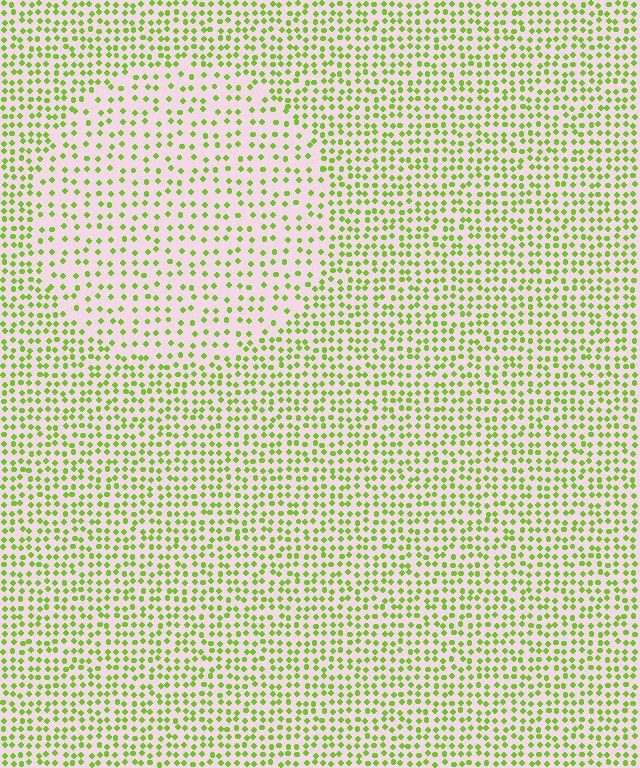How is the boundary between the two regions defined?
The boundary is defined by a change in element density (approximately 1.8x ratio). All elements are the same color, size, and shape.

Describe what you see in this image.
The image contains small lime elements arranged at two different densities. A circle-shaped region is visible where the elements are less densely packed than the surrounding area.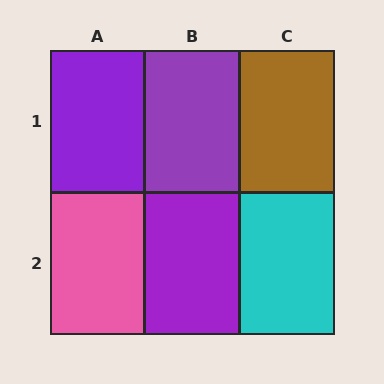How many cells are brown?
1 cell is brown.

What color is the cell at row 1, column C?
Brown.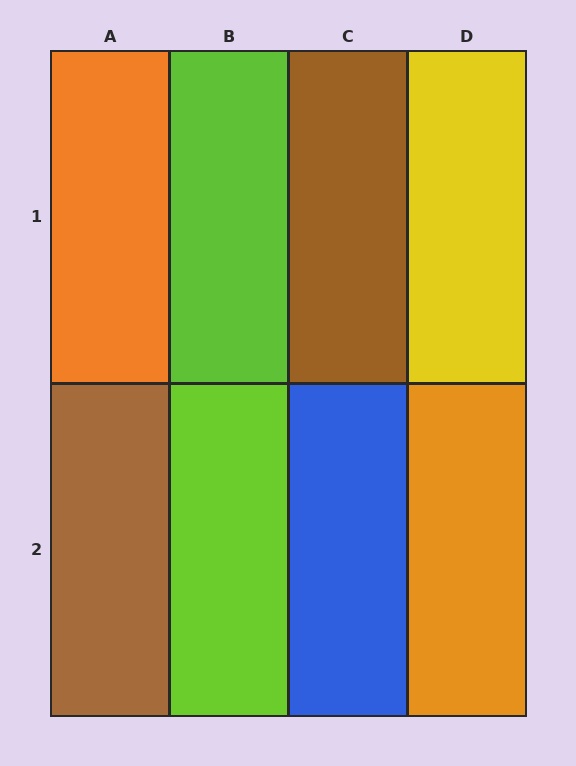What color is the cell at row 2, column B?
Lime.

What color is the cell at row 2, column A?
Brown.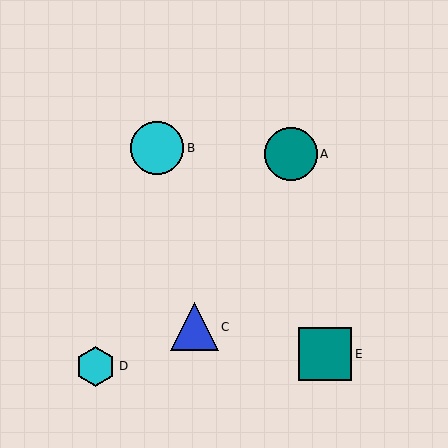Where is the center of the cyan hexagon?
The center of the cyan hexagon is at (96, 366).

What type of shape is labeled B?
Shape B is a cyan circle.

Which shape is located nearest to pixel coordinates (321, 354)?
The teal square (labeled E) at (325, 354) is nearest to that location.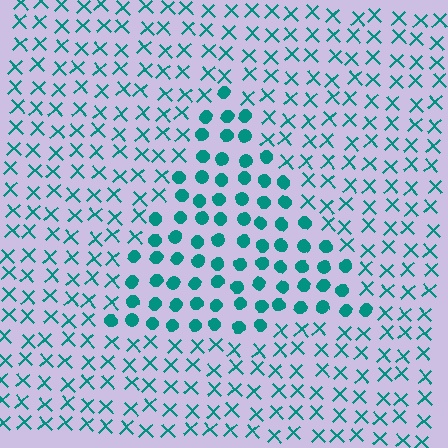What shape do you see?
I see a triangle.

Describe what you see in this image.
The image is filled with small teal elements arranged in a uniform grid. A triangle-shaped region contains circles, while the surrounding area contains X marks. The boundary is defined purely by the change in element shape.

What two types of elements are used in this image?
The image uses circles inside the triangle region and X marks outside it.